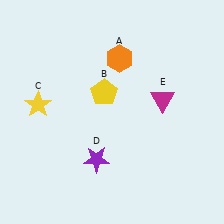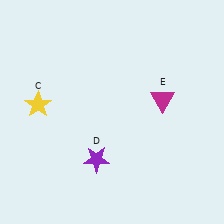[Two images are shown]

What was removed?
The orange hexagon (A), the yellow pentagon (B) were removed in Image 2.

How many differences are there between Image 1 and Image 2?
There are 2 differences between the two images.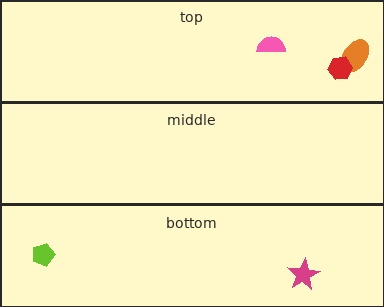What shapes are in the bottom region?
The magenta star, the lime pentagon.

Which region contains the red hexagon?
The top region.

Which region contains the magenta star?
The bottom region.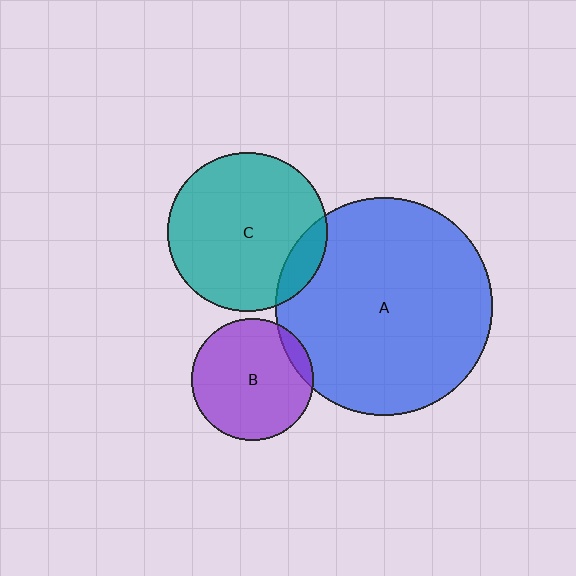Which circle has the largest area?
Circle A (blue).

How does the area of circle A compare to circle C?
Approximately 1.9 times.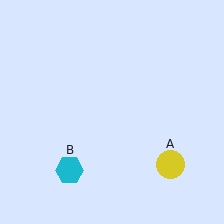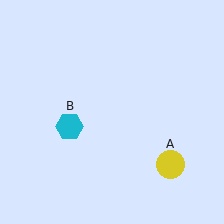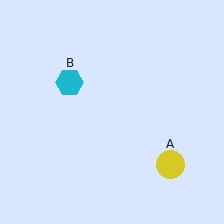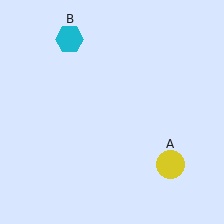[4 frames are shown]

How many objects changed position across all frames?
1 object changed position: cyan hexagon (object B).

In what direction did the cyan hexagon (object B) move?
The cyan hexagon (object B) moved up.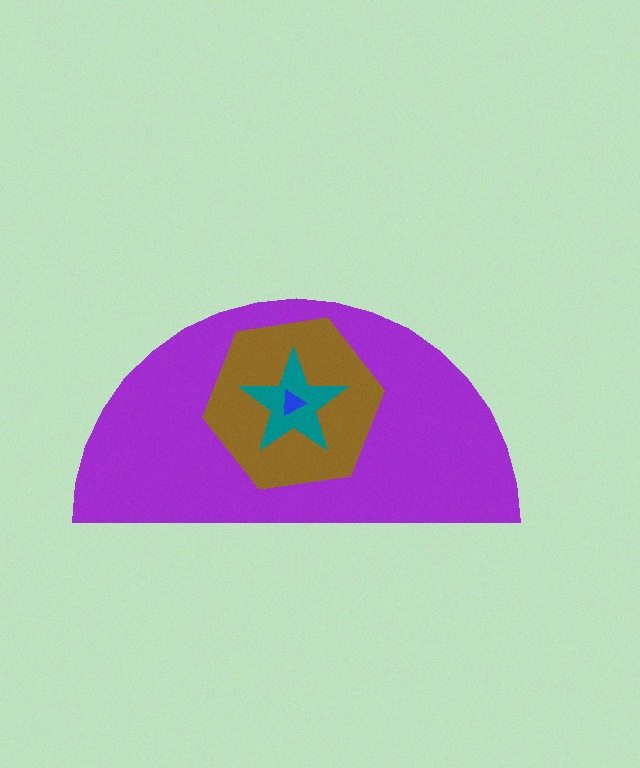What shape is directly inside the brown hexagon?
The teal star.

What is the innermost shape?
The blue triangle.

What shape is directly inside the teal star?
The blue triangle.